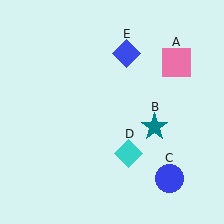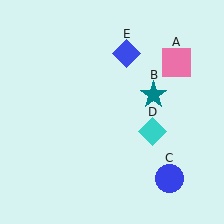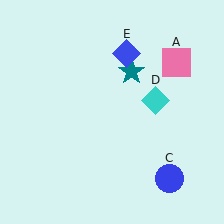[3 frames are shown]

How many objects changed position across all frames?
2 objects changed position: teal star (object B), cyan diamond (object D).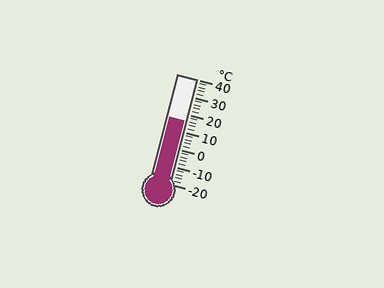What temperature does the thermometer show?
The thermometer shows approximately 16°C.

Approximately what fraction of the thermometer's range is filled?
The thermometer is filled to approximately 60% of its range.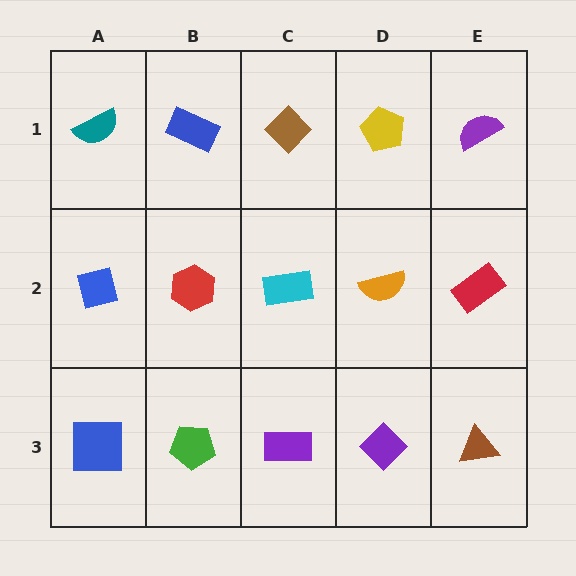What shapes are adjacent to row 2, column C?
A brown diamond (row 1, column C), a purple rectangle (row 3, column C), a red hexagon (row 2, column B), an orange semicircle (row 2, column D).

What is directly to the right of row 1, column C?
A yellow pentagon.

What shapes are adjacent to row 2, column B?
A blue rectangle (row 1, column B), a green pentagon (row 3, column B), a blue square (row 2, column A), a cyan rectangle (row 2, column C).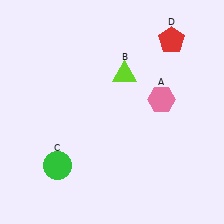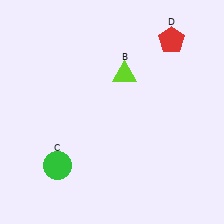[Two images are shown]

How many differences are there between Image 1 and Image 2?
There is 1 difference between the two images.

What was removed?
The pink hexagon (A) was removed in Image 2.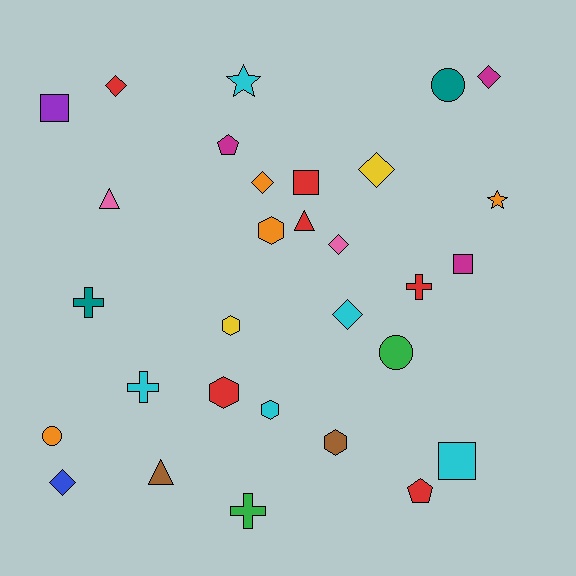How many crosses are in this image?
There are 4 crosses.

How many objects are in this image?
There are 30 objects.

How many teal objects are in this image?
There are 2 teal objects.